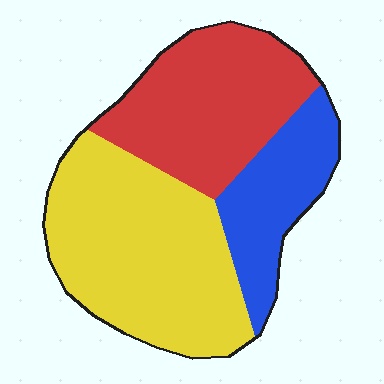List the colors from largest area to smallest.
From largest to smallest: yellow, red, blue.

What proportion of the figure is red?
Red takes up about one third (1/3) of the figure.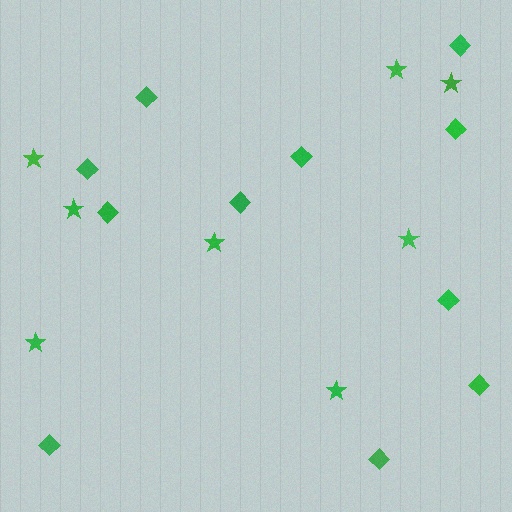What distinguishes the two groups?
There are 2 groups: one group of diamonds (11) and one group of stars (8).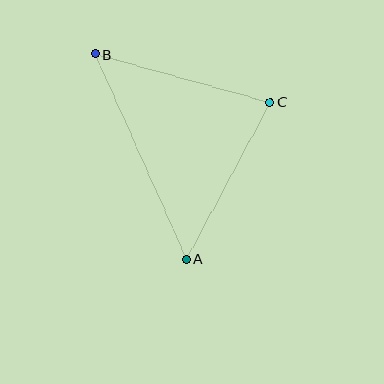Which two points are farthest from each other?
Points A and B are farthest from each other.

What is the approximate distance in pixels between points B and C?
The distance between B and C is approximately 182 pixels.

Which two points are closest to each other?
Points A and C are closest to each other.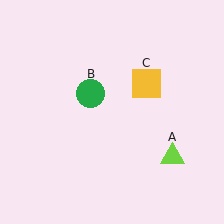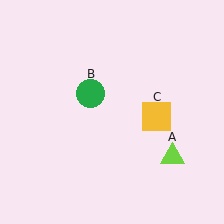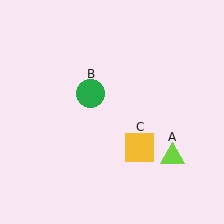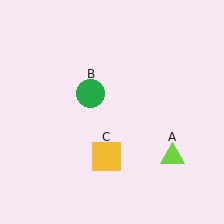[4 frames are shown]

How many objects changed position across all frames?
1 object changed position: yellow square (object C).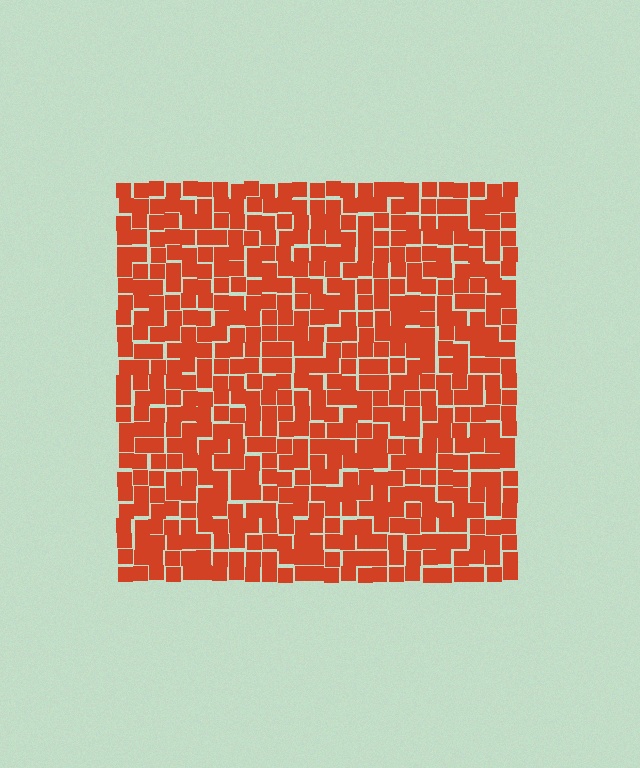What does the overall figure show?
The overall figure shows a square.